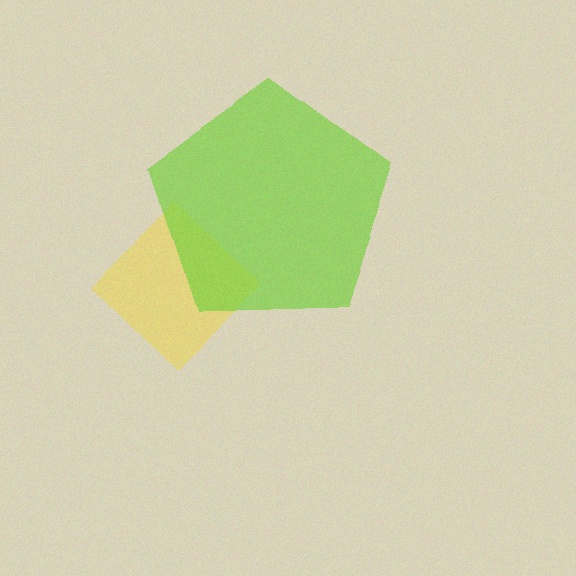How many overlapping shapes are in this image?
There are 2 overlapping shapes in the image.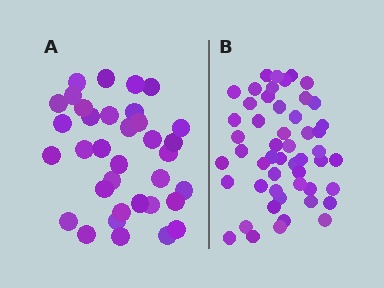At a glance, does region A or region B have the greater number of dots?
Region B (the right region) has more dots.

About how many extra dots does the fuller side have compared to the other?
Region B has approximately 15 more dots than region A.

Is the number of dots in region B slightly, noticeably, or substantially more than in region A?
Region B has substantially more. The ratio is roughly 1.5 to 1.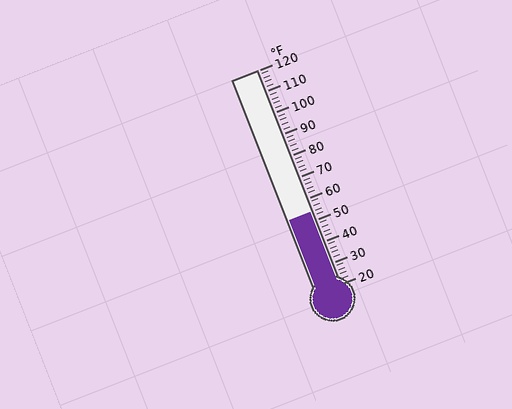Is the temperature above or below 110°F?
The temperature is below 110°F.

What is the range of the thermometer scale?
The thermometer scale ranges from 20°F to 120°F.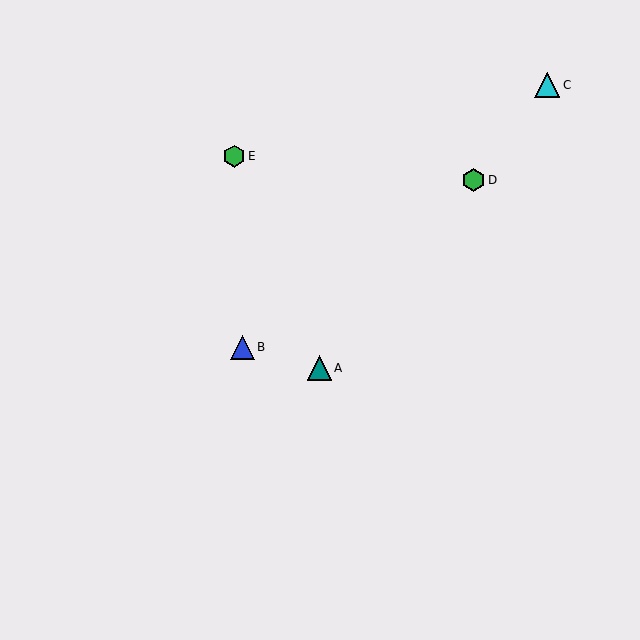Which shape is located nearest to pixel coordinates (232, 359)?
The blue triangle (labeled B) at (242, 347) is nearest to that location.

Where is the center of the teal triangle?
The center of the teal triangle is at (319, 368).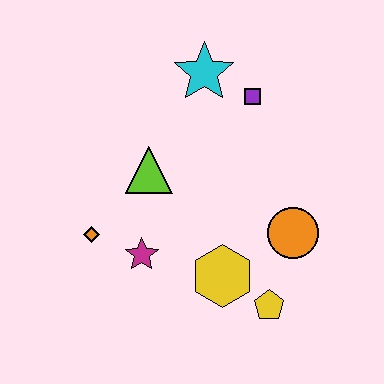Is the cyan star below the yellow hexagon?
No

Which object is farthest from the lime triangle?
The yellow pentagon is farthest from the lime triangle.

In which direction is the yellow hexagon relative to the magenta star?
The yellow hexagon is to the right of the magenta star.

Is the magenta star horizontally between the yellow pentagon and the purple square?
No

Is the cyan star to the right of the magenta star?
Yes